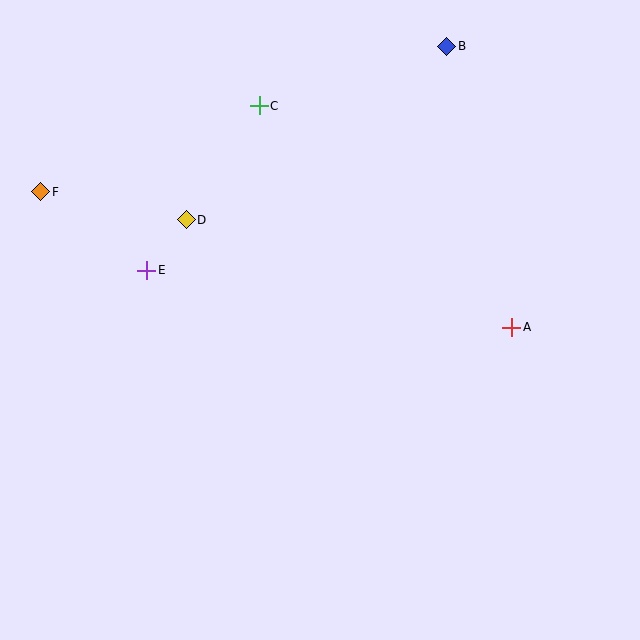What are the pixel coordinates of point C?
Point C is at (259, 106).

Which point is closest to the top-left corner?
Point F is closest to the top-left corner.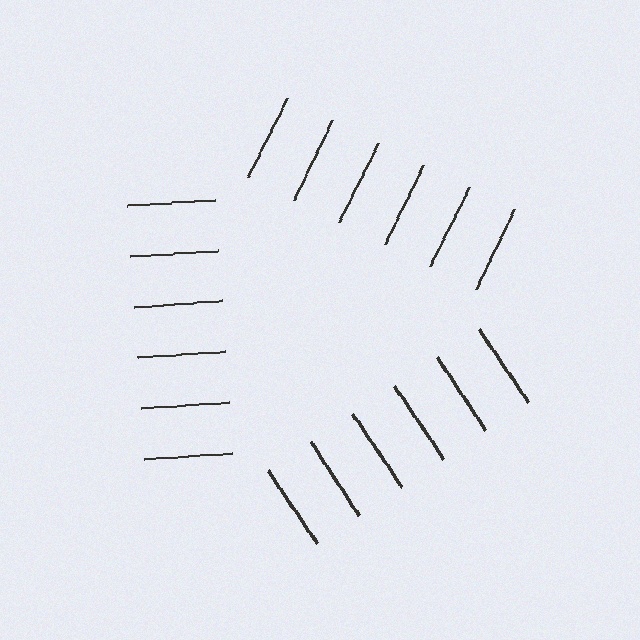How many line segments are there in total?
18 — 6 along each of the 3 edges.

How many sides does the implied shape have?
3 sides — the line-ends trace a triangle.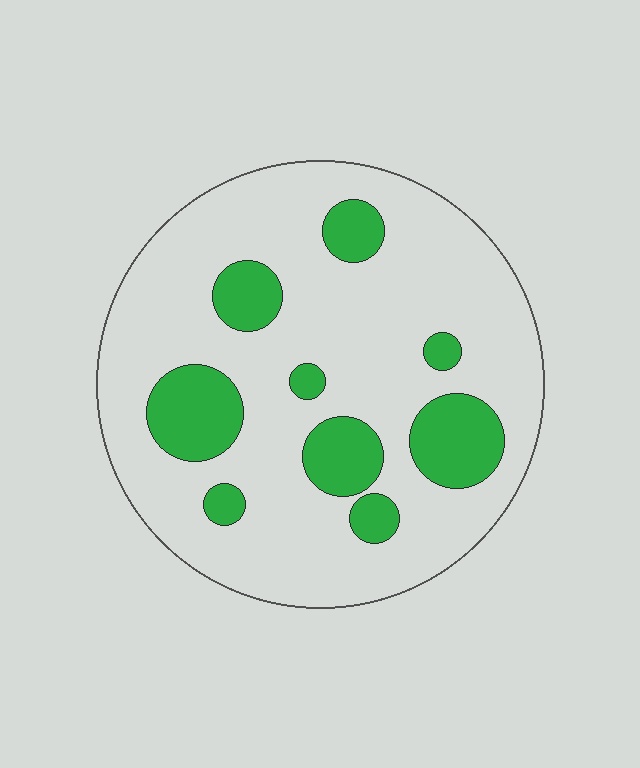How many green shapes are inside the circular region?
9.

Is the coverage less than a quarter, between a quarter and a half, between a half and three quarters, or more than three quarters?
Less than a quarter.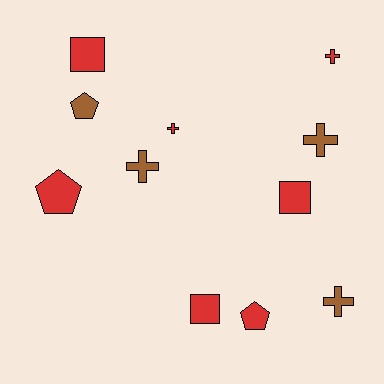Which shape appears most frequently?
Cross, with 5 objects.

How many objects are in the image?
There are 11 objects.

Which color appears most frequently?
Red, with 7 objects.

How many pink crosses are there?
There are no pink crosses.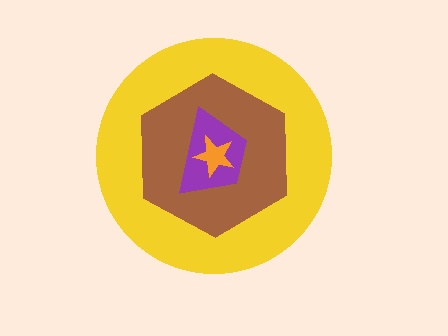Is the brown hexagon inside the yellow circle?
Yes.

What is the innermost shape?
The orange star.